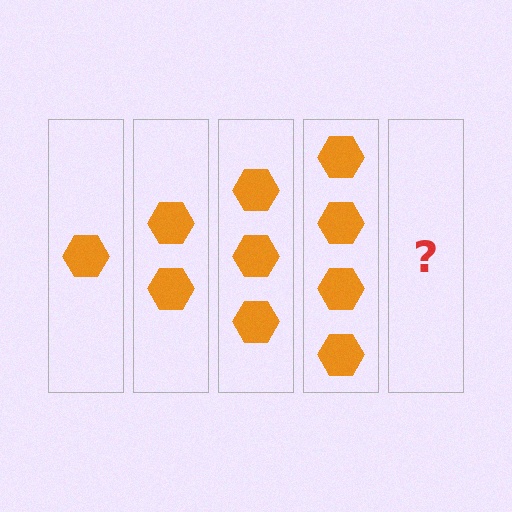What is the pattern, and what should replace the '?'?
The pattern is that each step adds one more hexagon. The '?' should be 5 hexagons.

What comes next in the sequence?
The next element should be 5 hexagons.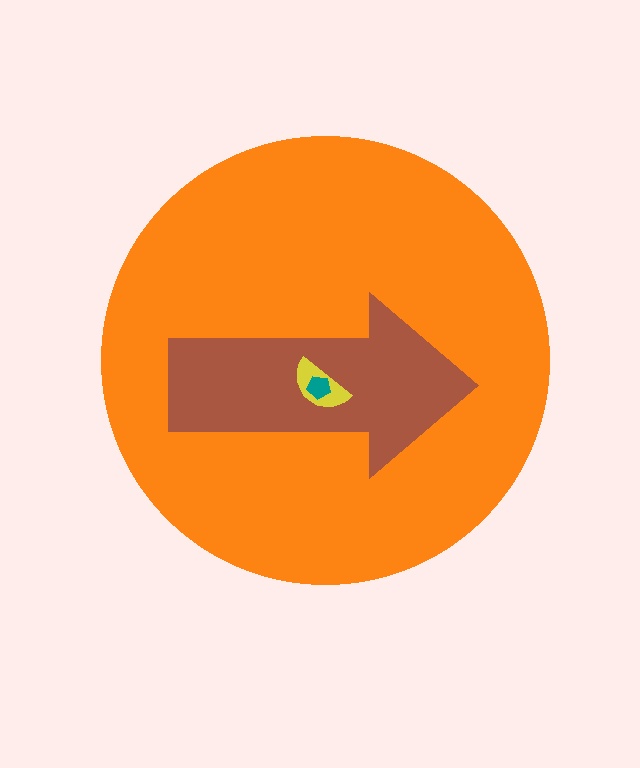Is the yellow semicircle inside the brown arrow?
Yes.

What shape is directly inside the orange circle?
The brown arrow.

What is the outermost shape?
The orange circle.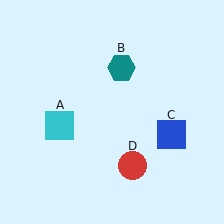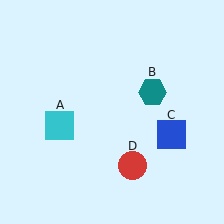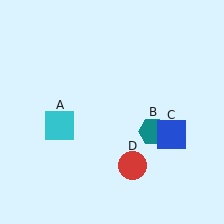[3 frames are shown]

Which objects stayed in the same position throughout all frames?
Cyan square (object A) and blue square (object C) and red circle (object D) remained stationary.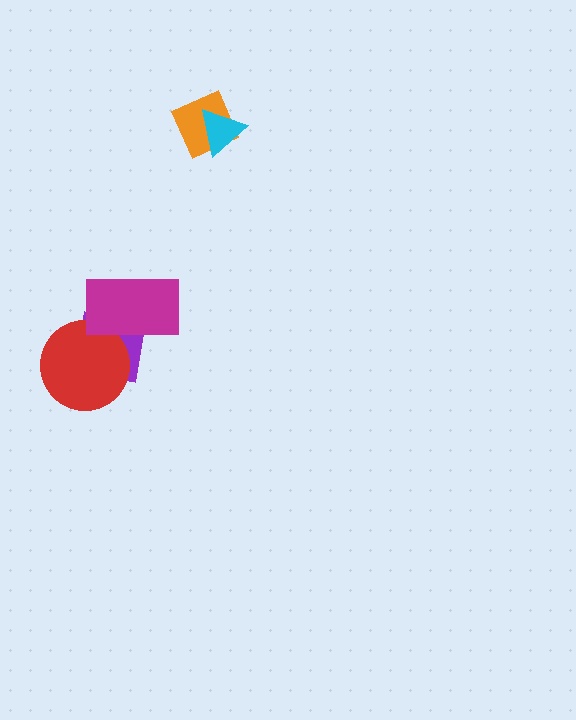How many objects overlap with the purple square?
2 objects overlap with the purple square.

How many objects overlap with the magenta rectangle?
2 objects overlap with the magenta rectangle.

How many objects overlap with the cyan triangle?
1 object overlaps with the cyan triangle.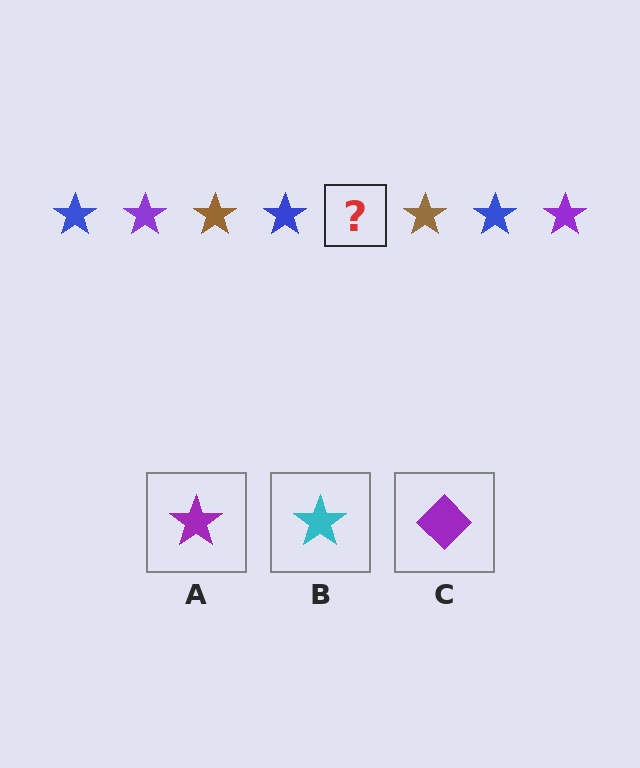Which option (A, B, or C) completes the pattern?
A.